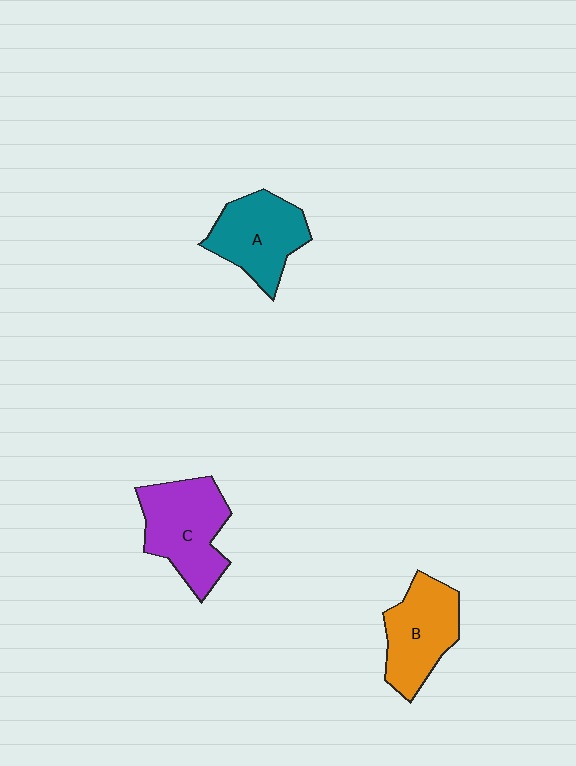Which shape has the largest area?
Shape C (purple).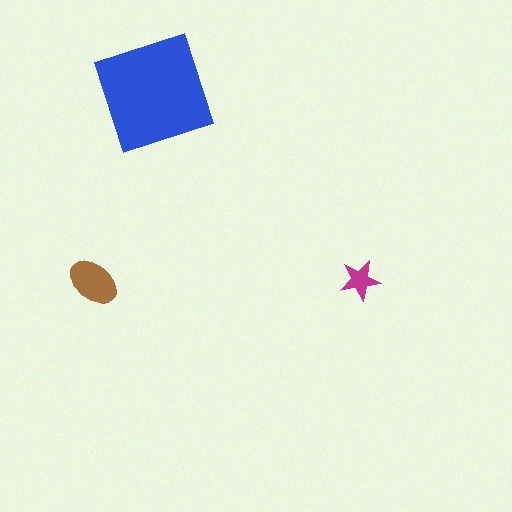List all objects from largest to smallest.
The blue square, the brown ellipse, the magenta star.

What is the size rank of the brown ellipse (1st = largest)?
2nd.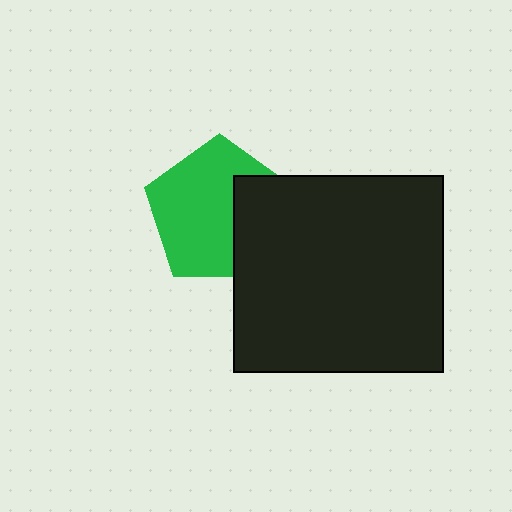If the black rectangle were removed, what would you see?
You would see the complete green pentagon.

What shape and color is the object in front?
The object in front is a black rectangle.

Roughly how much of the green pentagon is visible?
Most of it is visible (roughly 68%).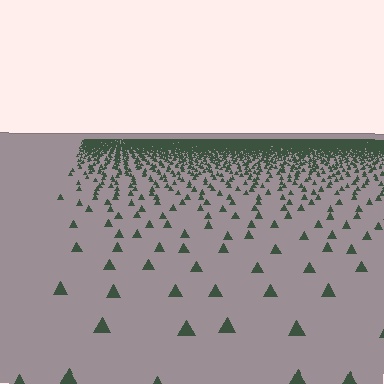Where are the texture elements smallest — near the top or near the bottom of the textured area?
Near the top.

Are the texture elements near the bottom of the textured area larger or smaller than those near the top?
Larger. Near the bottom, elements are closer to the viewer and appear at a bigger on-screen size.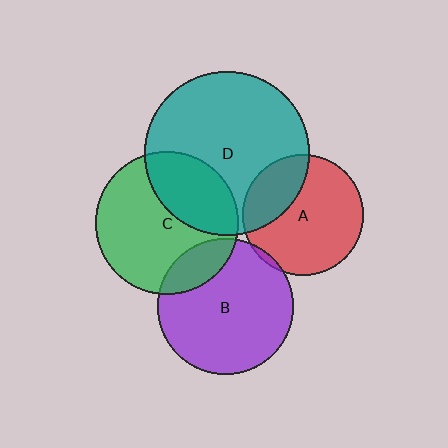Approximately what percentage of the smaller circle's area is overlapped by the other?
Approximately 15%.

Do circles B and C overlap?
Yes.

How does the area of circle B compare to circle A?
Approximately 1.3 times.